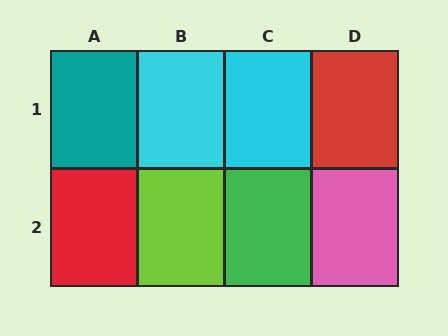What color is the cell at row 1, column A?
Teal.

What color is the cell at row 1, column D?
Red.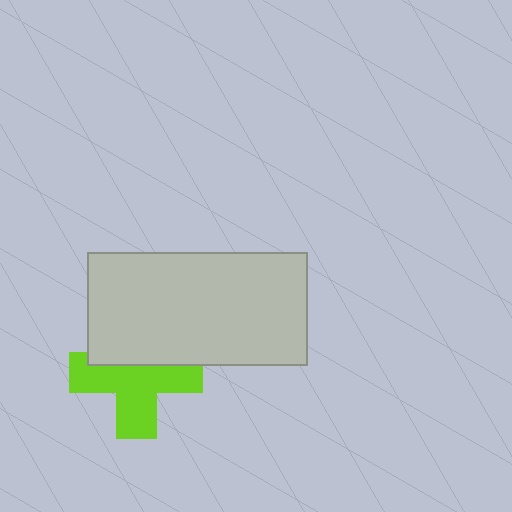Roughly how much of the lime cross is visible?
About half of it is visible (roughly 63%).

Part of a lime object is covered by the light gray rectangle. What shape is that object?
It is a cross.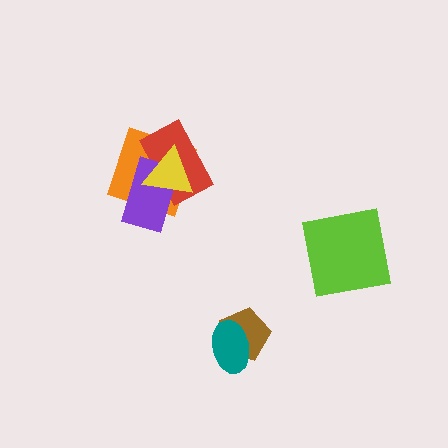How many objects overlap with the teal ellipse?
1 object overlaps with the teal ellipse.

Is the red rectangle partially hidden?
Yes, it is partially covered by another shape.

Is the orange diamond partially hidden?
Yes, it is partially covered by another shape.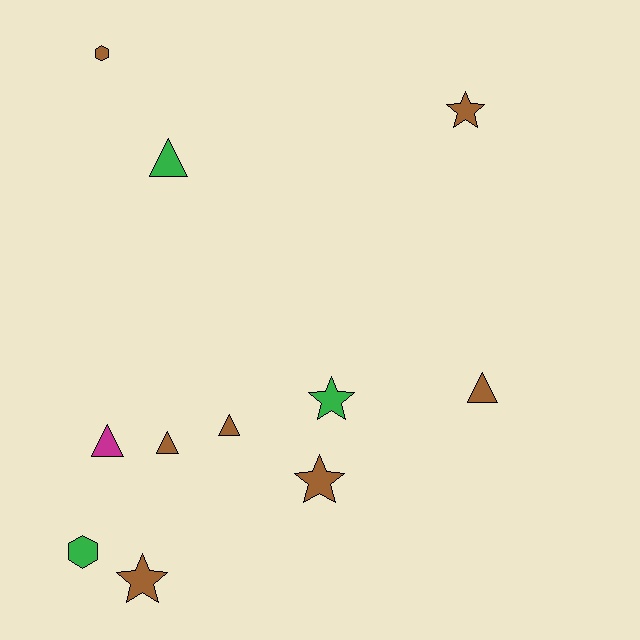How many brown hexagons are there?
There is 1 brown hexagon.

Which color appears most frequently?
Brown, with 7 objects.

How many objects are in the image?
There are 11 objects.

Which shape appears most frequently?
Triangle, with 5 objects.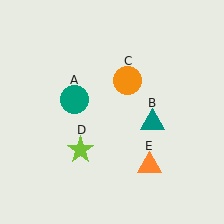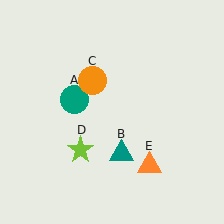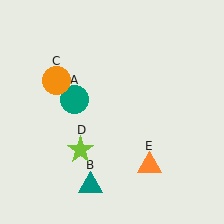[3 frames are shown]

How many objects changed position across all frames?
2 objects changed position: teal triangle (object B), orange circle (object C).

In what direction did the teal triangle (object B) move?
The teal triangle (object B) moved down and to the left.